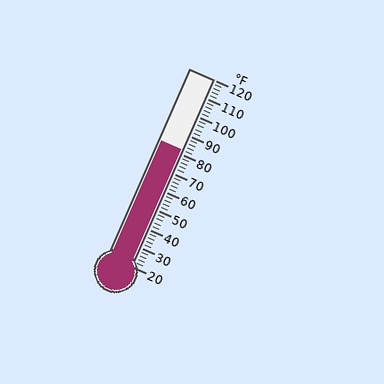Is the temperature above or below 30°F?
The temperature is above 30°F.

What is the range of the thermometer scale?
The thermometer scale ranges from 20°F to 120°F.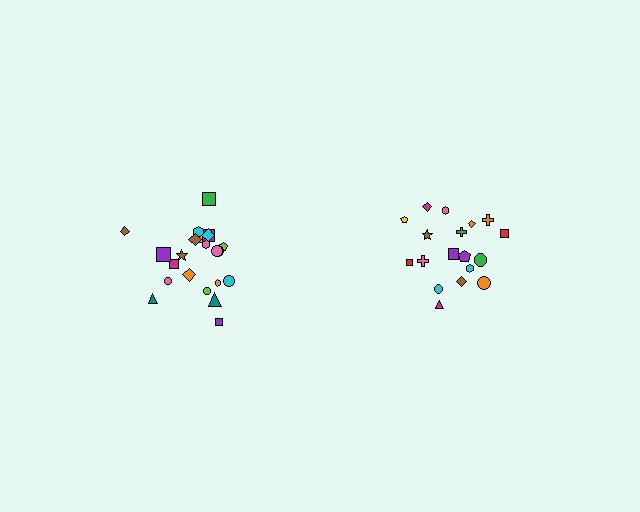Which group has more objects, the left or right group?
The left group.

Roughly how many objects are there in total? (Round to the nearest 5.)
Roughly 40 objects in total.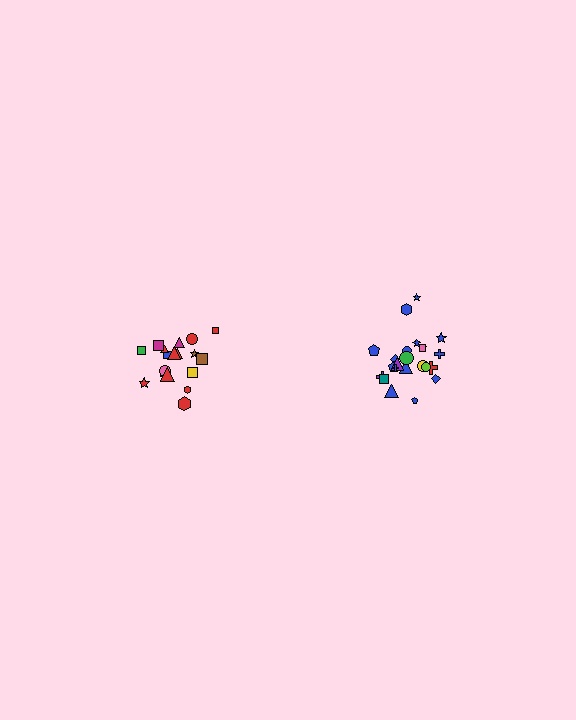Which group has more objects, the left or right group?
The right group.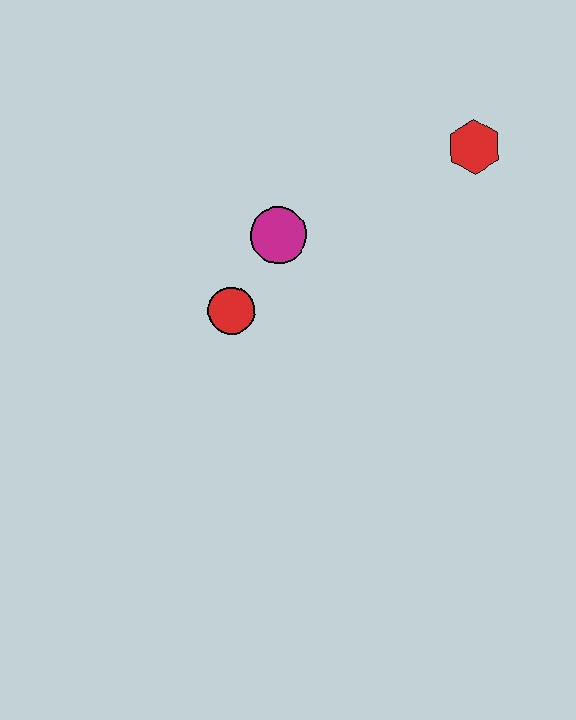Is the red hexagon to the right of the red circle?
Yes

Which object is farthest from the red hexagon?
The red circle is farthest from the red hexagon.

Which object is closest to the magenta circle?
The red circle is closest to the magenta circle.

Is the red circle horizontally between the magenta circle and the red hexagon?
No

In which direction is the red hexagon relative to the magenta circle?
The red hexagon is to the right of the magenta circle.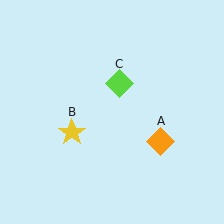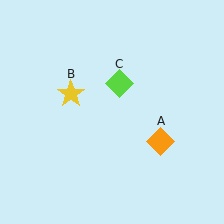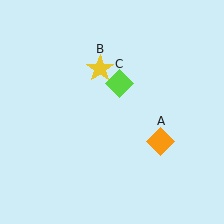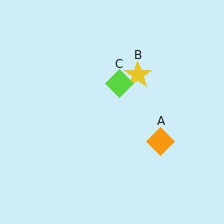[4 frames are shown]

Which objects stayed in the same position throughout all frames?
Orange diamond (object A) and lime diamond (object C) remained stationary.